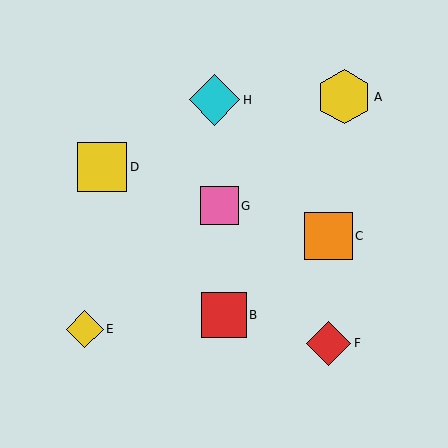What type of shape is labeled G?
Shape G is a pink square.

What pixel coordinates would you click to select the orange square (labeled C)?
Click at (329, 236) to select the orange square C.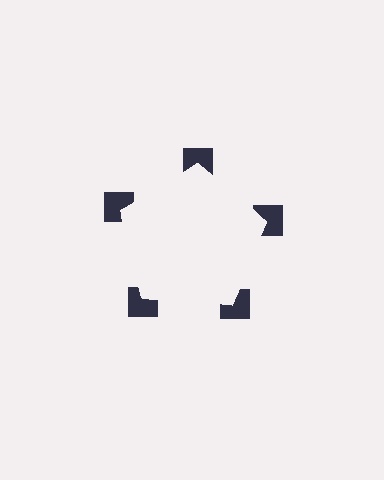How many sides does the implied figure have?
5 sides.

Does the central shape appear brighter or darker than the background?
It typically appears slightly brighter than the background, even though no actual brightness change is drawn.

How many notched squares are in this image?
There are 5 — one at each vertex of the illusory pentagon.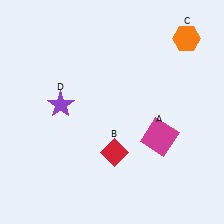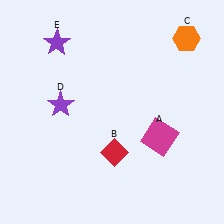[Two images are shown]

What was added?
A purple star (E) was added in Image 2.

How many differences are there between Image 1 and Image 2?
There is 1 difference between the two images.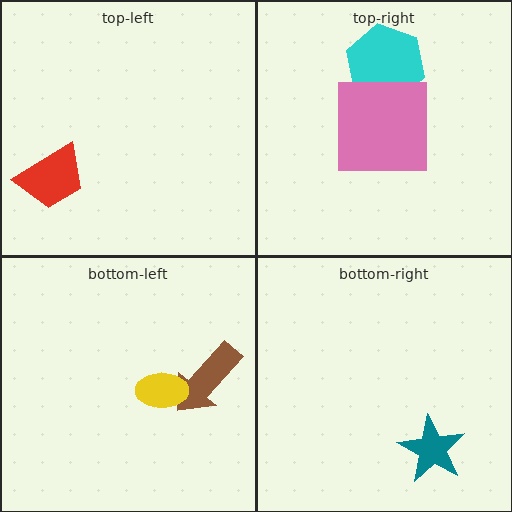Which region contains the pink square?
The top-right region.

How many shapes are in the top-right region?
2.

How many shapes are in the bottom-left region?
2.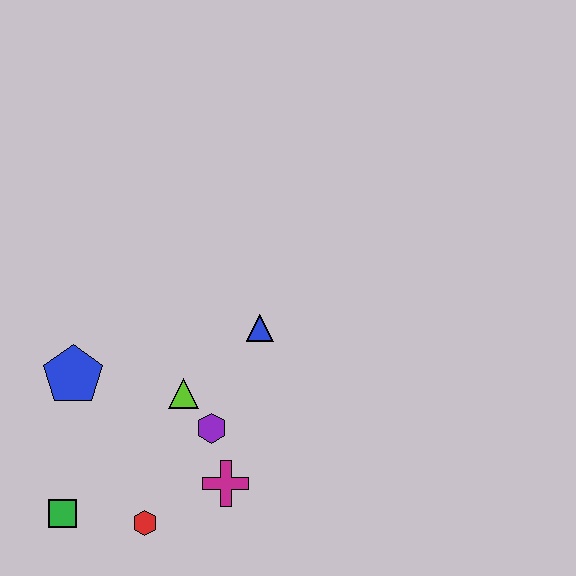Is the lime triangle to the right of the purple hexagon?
No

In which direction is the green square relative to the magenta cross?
The green square is to the left of the magenta cross.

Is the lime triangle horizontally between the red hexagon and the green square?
No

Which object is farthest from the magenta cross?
The blue pentagon is farthest from the magenta cross.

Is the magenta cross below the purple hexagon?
Yes